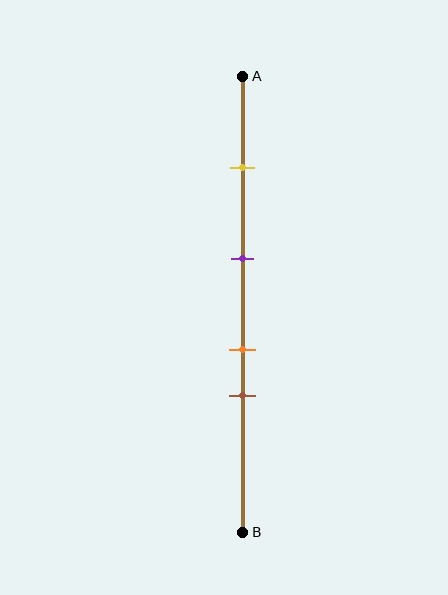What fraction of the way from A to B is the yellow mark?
The yellow mark is approximately 20% (0.2) of the way from A to B.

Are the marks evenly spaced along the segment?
No, the marks are not evenly spaced.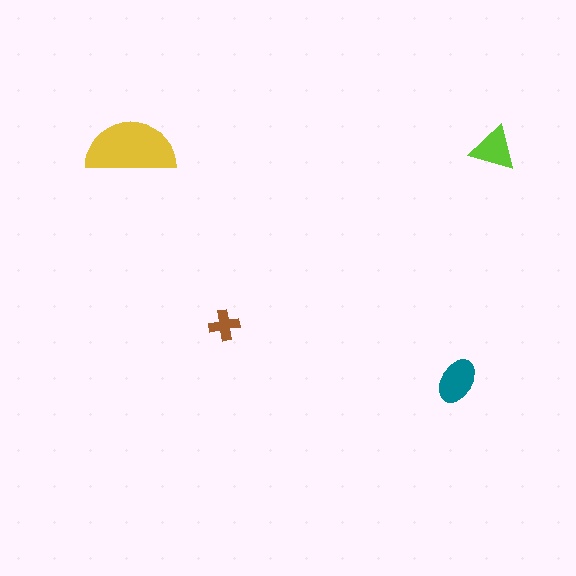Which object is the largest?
The yellow semicircle.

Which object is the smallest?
The brown cross.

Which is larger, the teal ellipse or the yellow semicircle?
The yellow semicircle.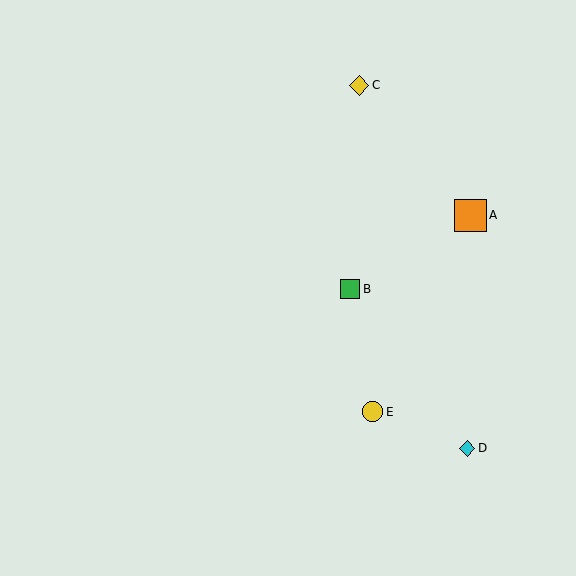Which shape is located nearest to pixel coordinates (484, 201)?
The orange square (labeled A) at (470, 215) is nearest to that location.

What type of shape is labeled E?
Shape E is a yellow circle.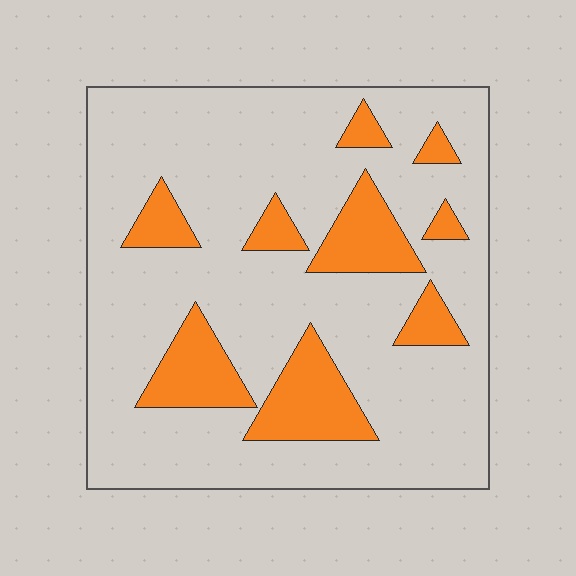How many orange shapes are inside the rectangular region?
9.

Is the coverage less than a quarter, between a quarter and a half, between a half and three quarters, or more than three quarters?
Less than a quarter.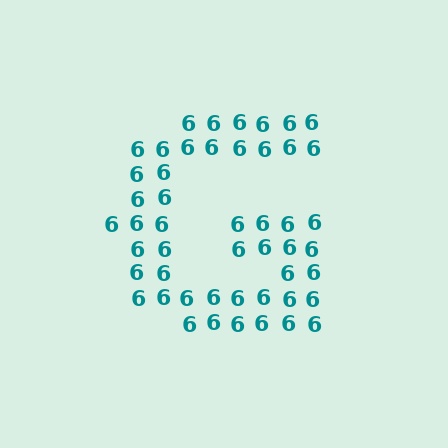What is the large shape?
The large shape is the letter G.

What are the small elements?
The small elements are digit 6's.